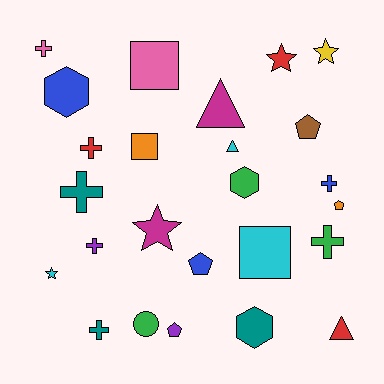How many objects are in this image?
There are 25 objects.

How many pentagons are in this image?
There are 4 pentagons.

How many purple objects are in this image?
There are 2 purple objects.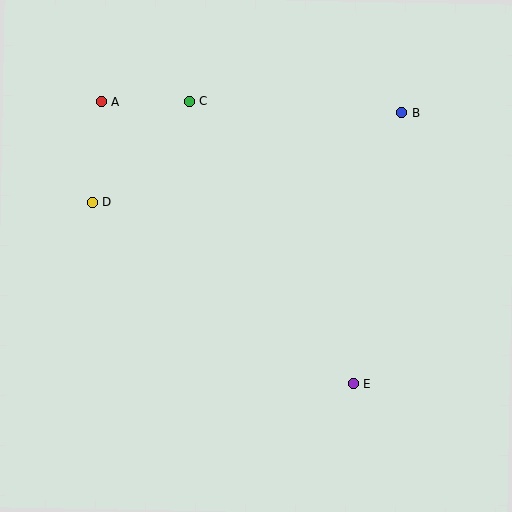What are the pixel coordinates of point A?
Point A is at (101, 102).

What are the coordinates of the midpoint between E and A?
The midpoint between E and A is at (227, 243).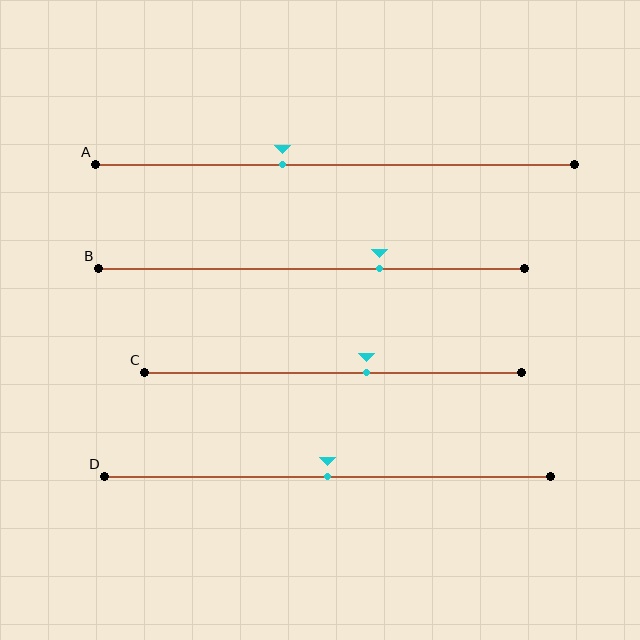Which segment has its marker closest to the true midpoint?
Segment D has its marker closest to the true midpoint.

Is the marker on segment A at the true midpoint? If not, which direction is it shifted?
No, the marker on segment A is shifted to the left by about 11% of the segment length.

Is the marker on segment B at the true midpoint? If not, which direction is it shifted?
No, the marker on segment B is shifted to the right by about 16% of the segment length.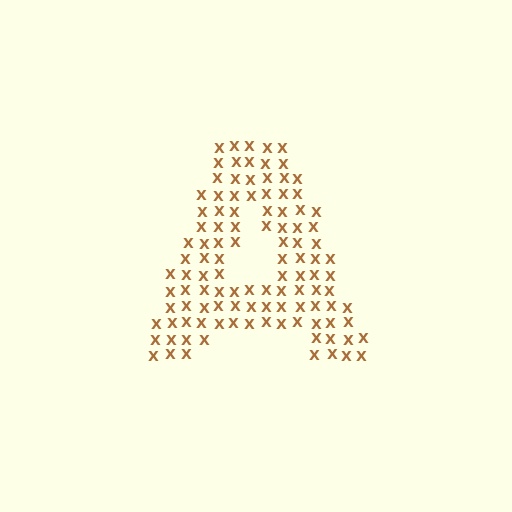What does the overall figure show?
The overall figure shows the letter A.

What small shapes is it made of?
It is made of small letter X's.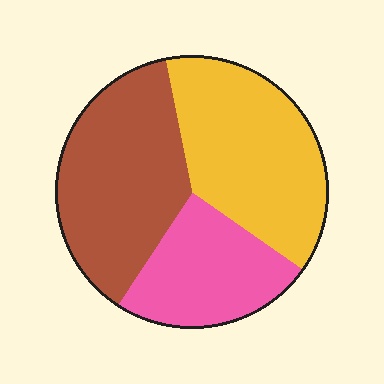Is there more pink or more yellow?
Yellow.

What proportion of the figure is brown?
Brown takes up about three eighths (3/8) of the figure.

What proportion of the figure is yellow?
Yellow covers roughly 40% of the figure.